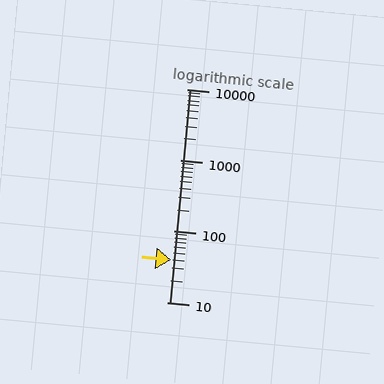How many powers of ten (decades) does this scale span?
The scale spans 3 decades, from 10 to 10000.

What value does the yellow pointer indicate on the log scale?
The pointer indicates approximately 40.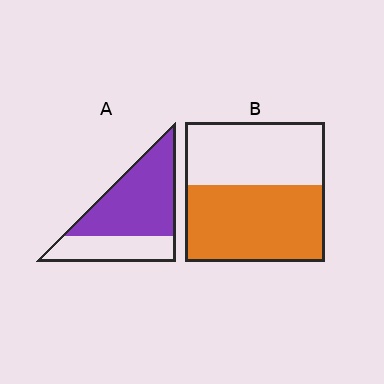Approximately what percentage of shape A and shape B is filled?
A is approximately 65% and B is approximately 55%.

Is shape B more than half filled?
Yes.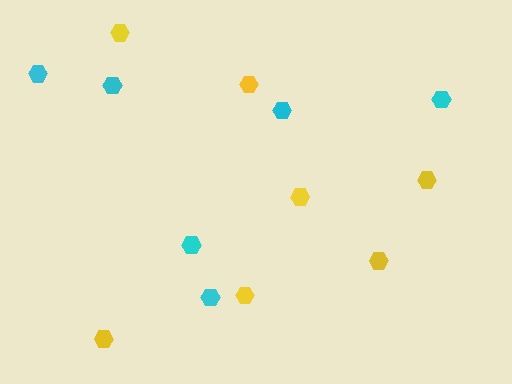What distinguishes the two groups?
There are 2 groups: one group of cyan hexagons (6) and one group of yellow hexagons (7).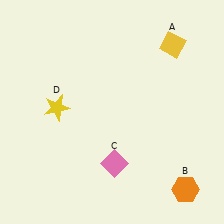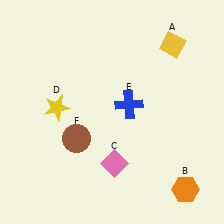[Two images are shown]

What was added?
A blue cross (E), a brown circle (F) were added in Image 2.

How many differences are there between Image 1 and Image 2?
There are 2 differences between the two images.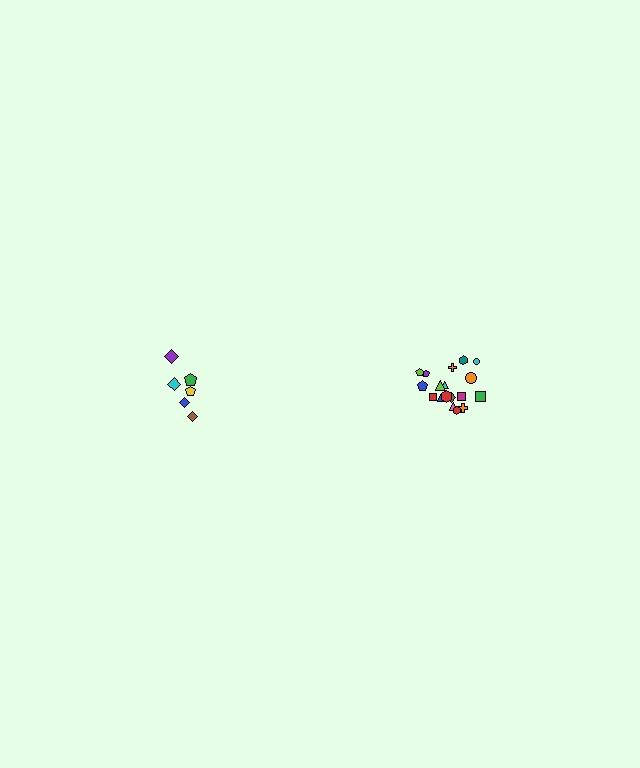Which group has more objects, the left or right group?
The right group.